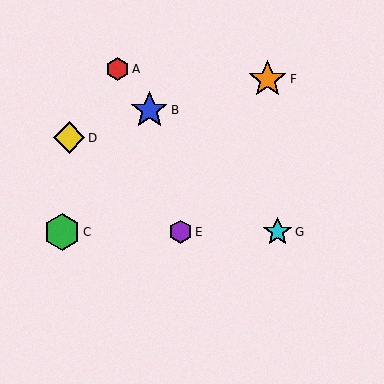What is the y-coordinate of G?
Object G is at y≈232.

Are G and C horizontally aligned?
Yes, both are at y≈232.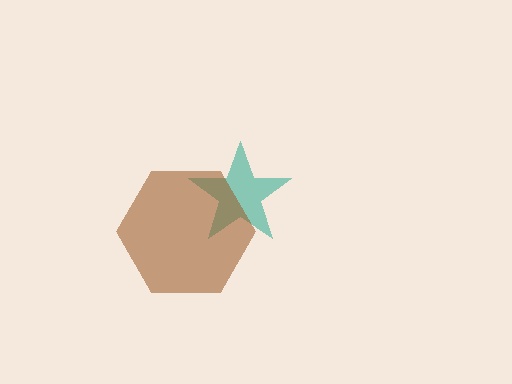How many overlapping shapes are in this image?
There are 2 overlapping shapes in the image.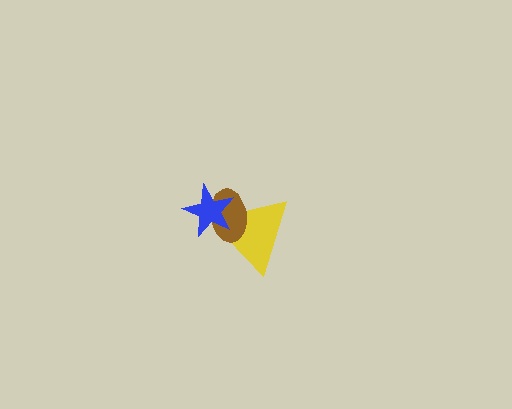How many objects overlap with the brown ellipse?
2 objects overlap with the brown ellipse.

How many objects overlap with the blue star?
2 objects overlap with the blue star.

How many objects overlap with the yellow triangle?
2 objects overlap with the yellow triangle.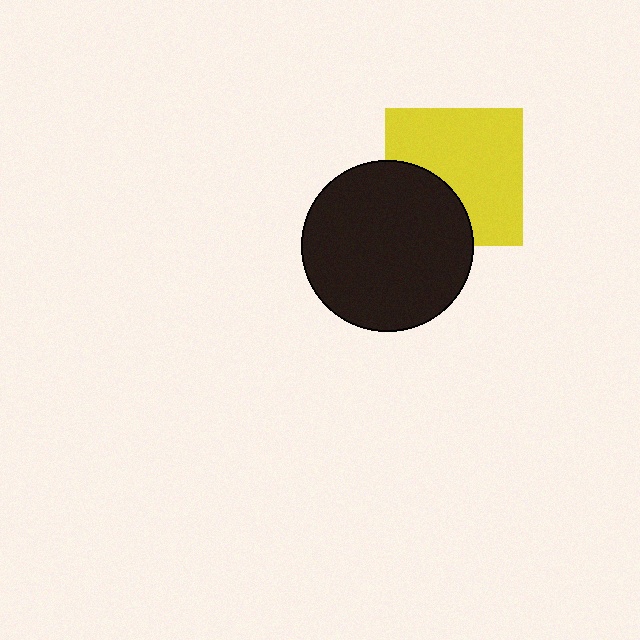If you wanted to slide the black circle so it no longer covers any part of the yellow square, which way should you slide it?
Slide it toward the lower-left — that is the most direct way to separate the two shapes.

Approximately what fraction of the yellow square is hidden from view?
Roughly 31% of the yellow square is hidden behind the black circle.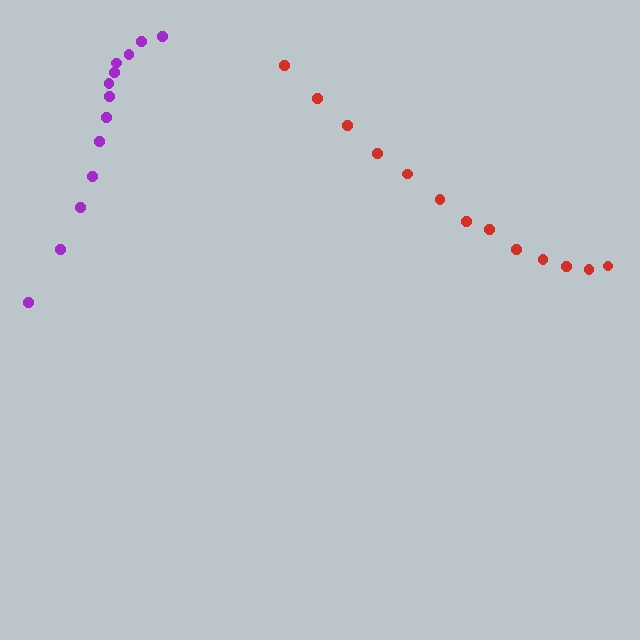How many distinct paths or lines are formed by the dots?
There are 2 distinct paths.